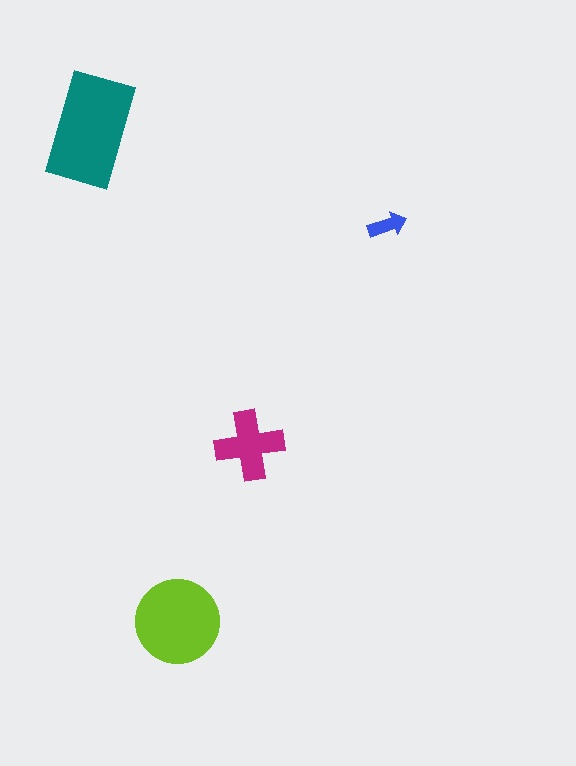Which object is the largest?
The teal rectangle.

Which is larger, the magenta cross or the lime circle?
The lime circle.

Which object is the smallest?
The blue arrow.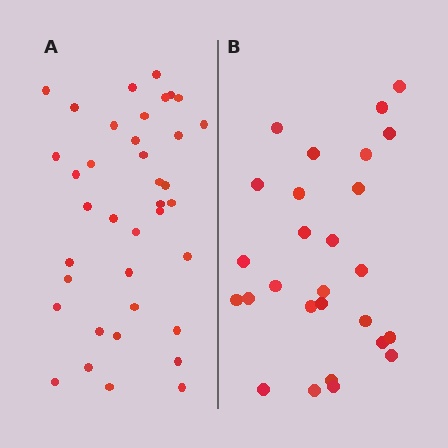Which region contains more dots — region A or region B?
Region A (the left region) has more dots.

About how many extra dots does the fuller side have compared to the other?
Region A has roughly 12 or so more dots than region B.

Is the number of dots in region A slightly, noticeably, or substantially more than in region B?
Region A has noticeably more, but not dramatically so. The ratio is roughly 1.4 to 1.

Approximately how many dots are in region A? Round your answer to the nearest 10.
About 40 dots. (The exact count is 38, which rounds to 40.)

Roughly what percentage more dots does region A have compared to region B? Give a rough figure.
About 40% more.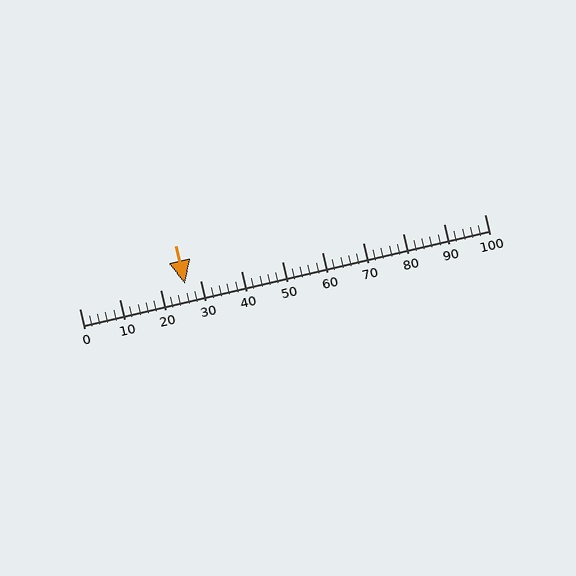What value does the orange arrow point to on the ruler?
The orange arrow points to approximately 26.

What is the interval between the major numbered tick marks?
The major tick marks are spaced 10 units apart.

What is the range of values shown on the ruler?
The ruler shows values from 0 to 100.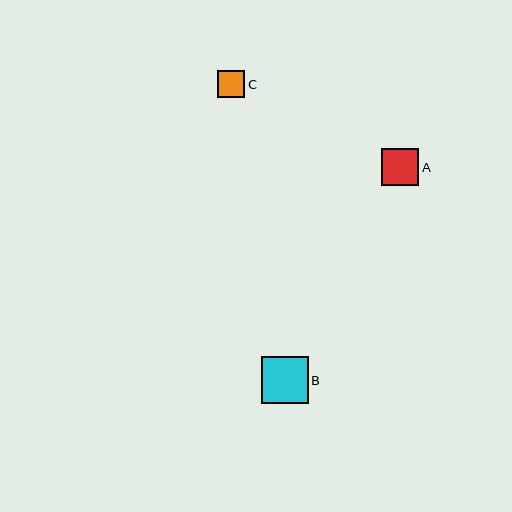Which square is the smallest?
Square C is the smallest with a size of approximately 27 pixels.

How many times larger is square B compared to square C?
Square B is approximately 1.7 times the size of square C.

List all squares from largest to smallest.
From largest to smallest: B, A, C.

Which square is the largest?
Square B is the largest with a size of approximately 47 pixels.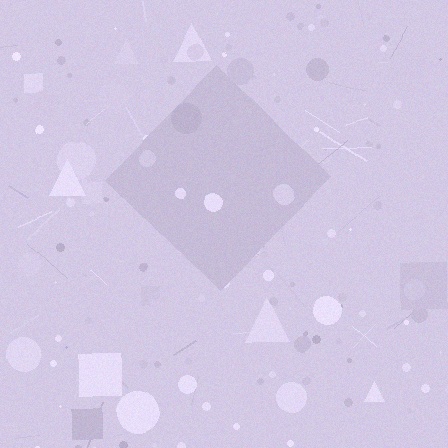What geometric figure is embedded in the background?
A diamond is embedded in the background.